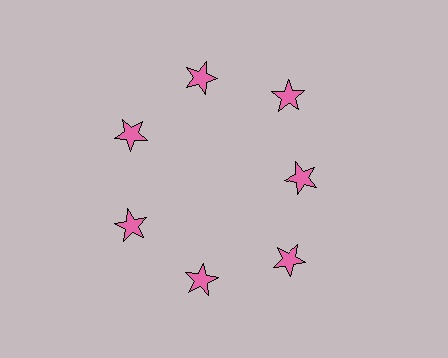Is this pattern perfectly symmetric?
No. The 7 pink stars are arranged in a ring, but one element near the 3 o'clock position is pulled inward toward the center, breaking the 7-fold rotational symmetry.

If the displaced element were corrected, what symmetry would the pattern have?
It would have 7-fold rotational symmetry — the pattern would map onto itself every 51 degrees.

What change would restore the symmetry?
The symmetry would be restored by moving it outward, back onto the ring so that all 7 stars sit at equal angles and equal distance from the center.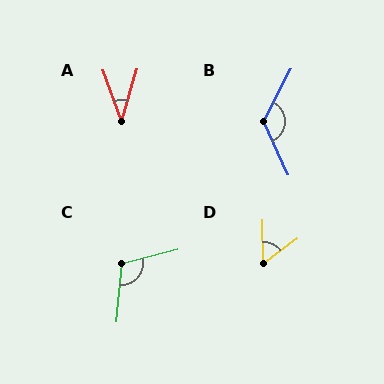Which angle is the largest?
B, at approximately 128 degrees.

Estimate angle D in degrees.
Approximately 54 degrees.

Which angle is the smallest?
A, at approximately 36 degrees.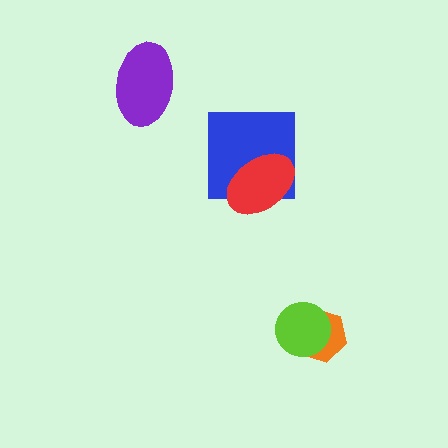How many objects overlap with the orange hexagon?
1 object overlaps with the orange hexagon.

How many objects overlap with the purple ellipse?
0 objects overlap with the purple ellipse.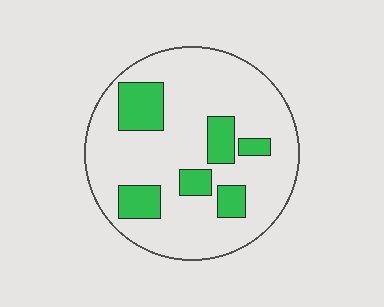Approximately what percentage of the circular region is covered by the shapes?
Approximately 20%.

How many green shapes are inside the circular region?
6.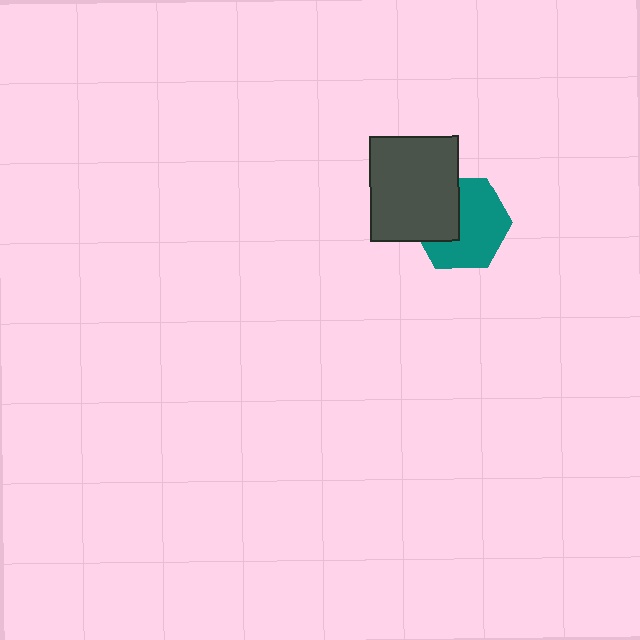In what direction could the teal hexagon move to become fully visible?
The teal hexagon could move toward the lower-right. That would shift it out from behind the dark gray rectangle entirely.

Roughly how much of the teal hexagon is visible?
About half of it is visible (roughly 63%).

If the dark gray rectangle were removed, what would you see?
You would see the complete teal hexagon.